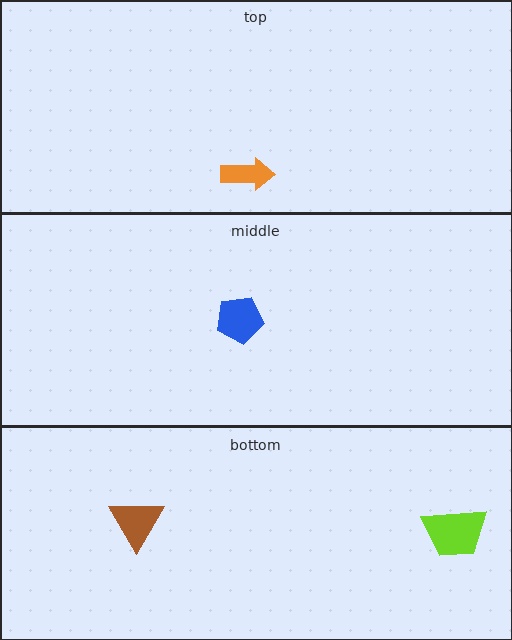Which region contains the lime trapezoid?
The bottom region.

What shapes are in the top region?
The orange arrow.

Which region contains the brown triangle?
The bottom region.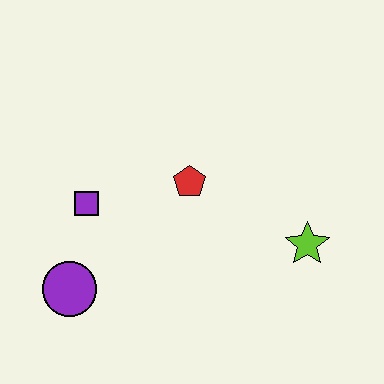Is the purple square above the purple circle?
Yes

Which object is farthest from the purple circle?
The lime star is farthest from the purple circle.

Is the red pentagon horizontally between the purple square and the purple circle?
No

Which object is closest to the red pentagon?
The purple square is closest to the red pentagon.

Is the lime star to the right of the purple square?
Yes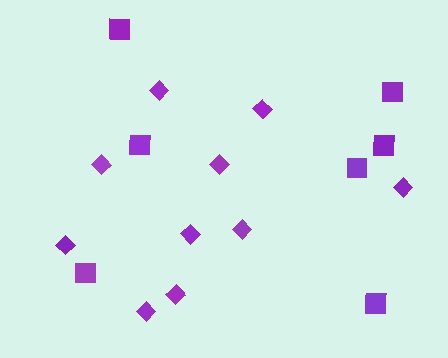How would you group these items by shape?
There are 2 groups: one group of diamonds (10) and one group of squares (7).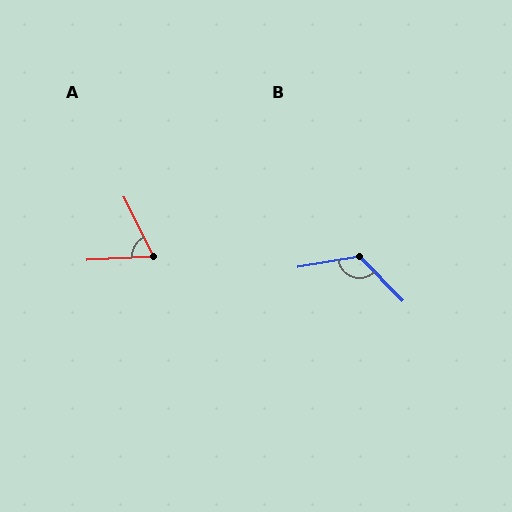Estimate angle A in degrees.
Approximately 67 degrees.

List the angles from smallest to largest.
A (67°), B (125°).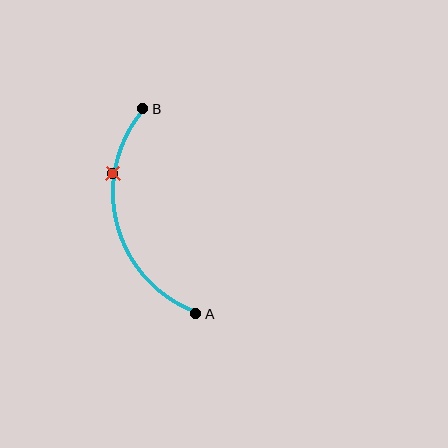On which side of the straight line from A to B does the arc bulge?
The arc bulges to the left of the straight line connecting A and B.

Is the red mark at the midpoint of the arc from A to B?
No. The red mark lies on the arc but is closer to endpoint B. The arc midpoint would be at the point on the curve equidistant along the arc from both A and B.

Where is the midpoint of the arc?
The arc midpoint is the point on the curve farthest from the straight line joining A and B. It sits to the left of that line.